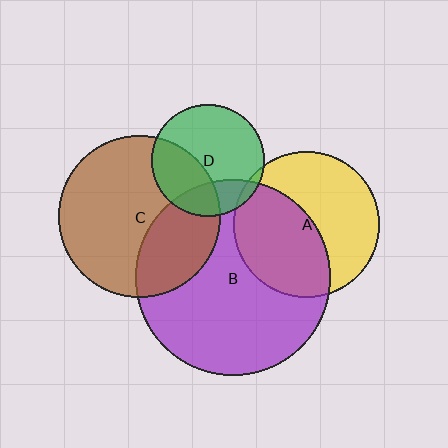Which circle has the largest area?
Circle B (purple).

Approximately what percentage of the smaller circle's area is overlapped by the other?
Approximately 50%.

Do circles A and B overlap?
Yes.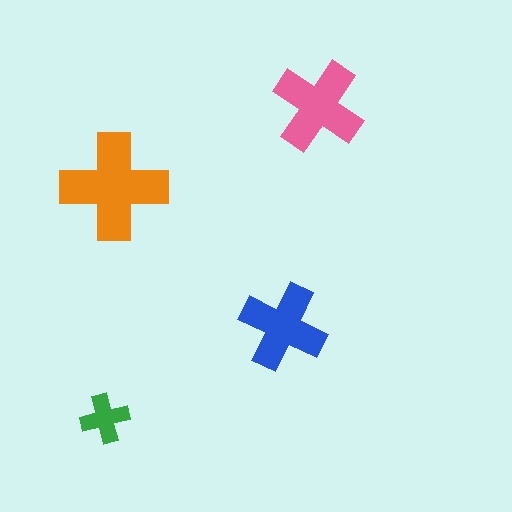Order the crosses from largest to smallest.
the orange one, the pink one, the blue one, the green one.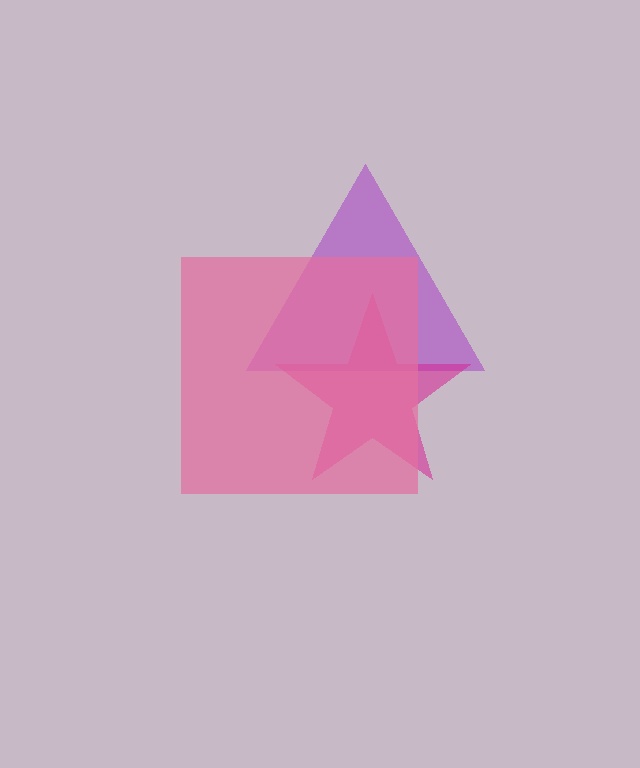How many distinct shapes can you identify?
There are 3 distinct shapes: a purple triangle, a magenta star, a pink square.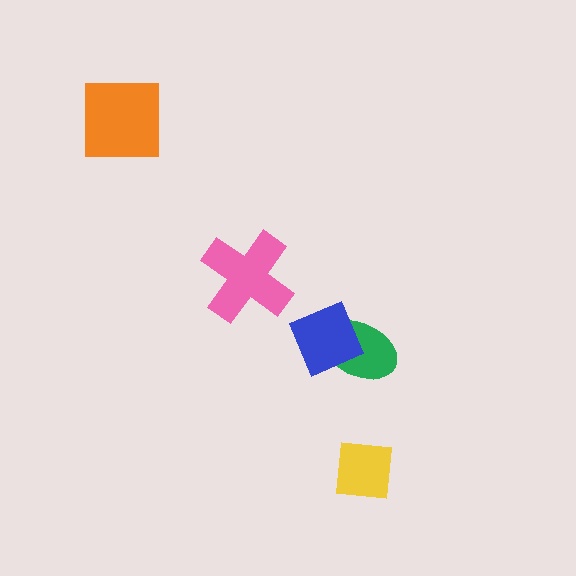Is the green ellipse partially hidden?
Yes, it is partially covered by another shape.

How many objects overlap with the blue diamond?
1 object overlaps with the blue diamond.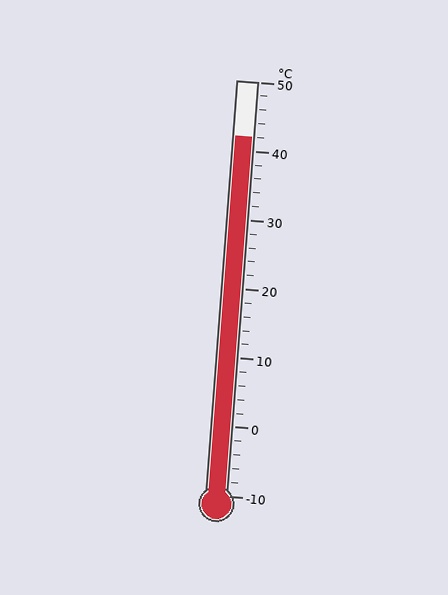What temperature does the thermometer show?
The thermometer shows approximately 42°C.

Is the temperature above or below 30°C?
The temperature is above 30°C.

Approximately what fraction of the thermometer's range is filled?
The thermometer is filled to approximately 85% of its range.